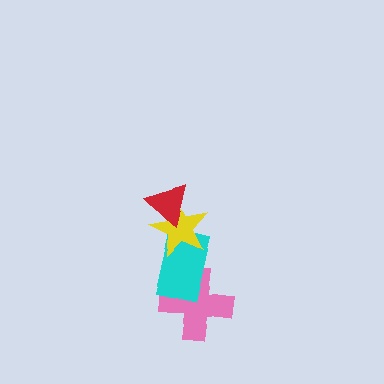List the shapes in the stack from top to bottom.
From top to bottom: the red triangle, the yellow star, the cyan rectangle, the pink cross.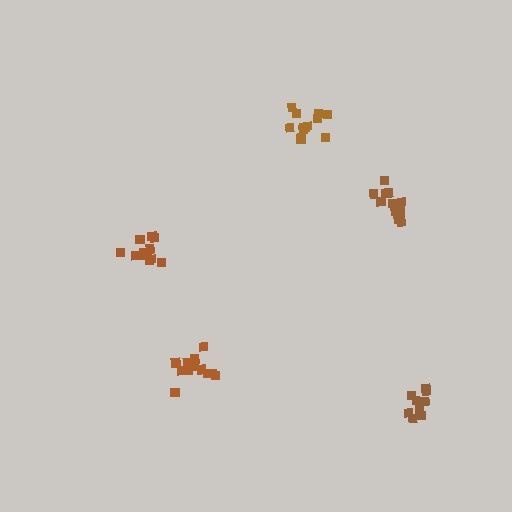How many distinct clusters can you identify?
There are 5 distinct clusters.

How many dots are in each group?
Group 1: 13 dots, Group 2: 14 dots, Group 3: 9 dots, Group 4: 13 dots, Group 5: 14 dots (63 total).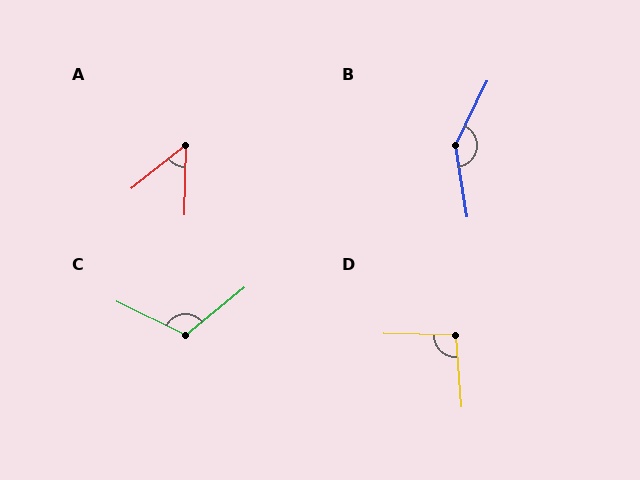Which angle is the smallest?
A, at approximately 50 degrees.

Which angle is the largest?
B, at approximately 145 degrees.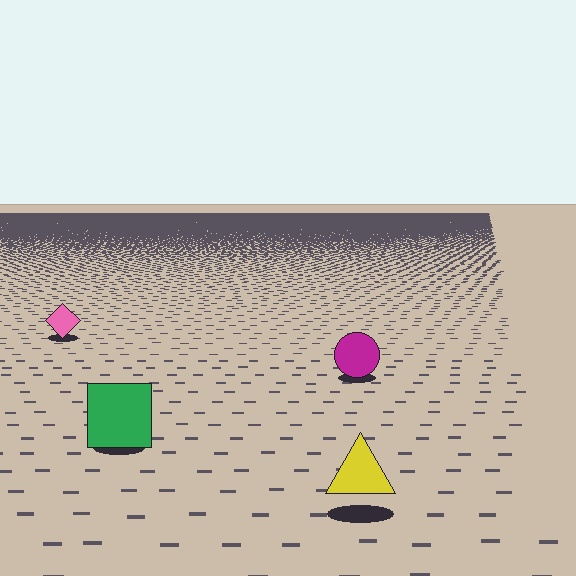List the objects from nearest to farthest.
From nearest to farthest: the yellow triangle, the green square, the magenta circle, the pink diamond.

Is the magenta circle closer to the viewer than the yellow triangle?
No. The yellow triangle is closer — you can tell from the texture gradient: the ground texture is coarser near it.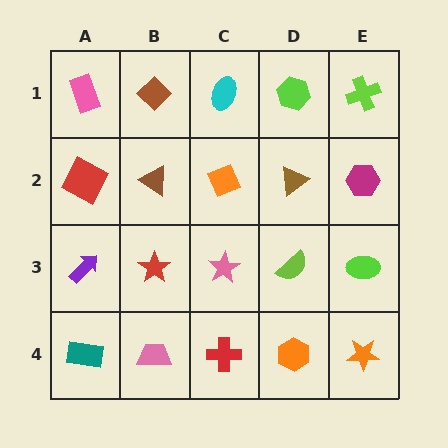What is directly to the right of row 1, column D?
A lime cross.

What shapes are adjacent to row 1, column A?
A red square (row 2, column A), a brown diamond (row 1, column B).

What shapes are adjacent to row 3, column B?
A brown triangle (row 2, column B), a pink trapezoid (row 4, column B), a purple arrow (row 3, column A), a pink star (row 3, column C).